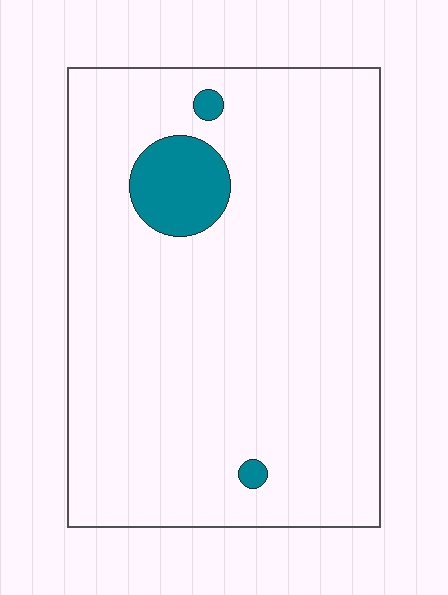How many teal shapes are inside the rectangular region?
3.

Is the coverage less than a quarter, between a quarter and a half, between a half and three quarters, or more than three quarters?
Less than a quarter.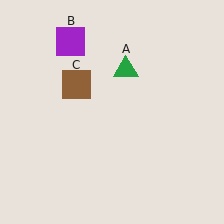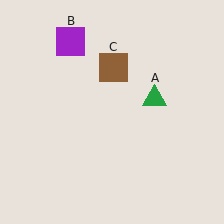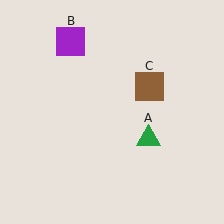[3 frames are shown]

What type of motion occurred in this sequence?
The green triangle (object A), brown square (object C) rotated clockwise around the center of the scene.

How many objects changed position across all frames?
2 objects changed position: green triangle (object A), brown square (object C).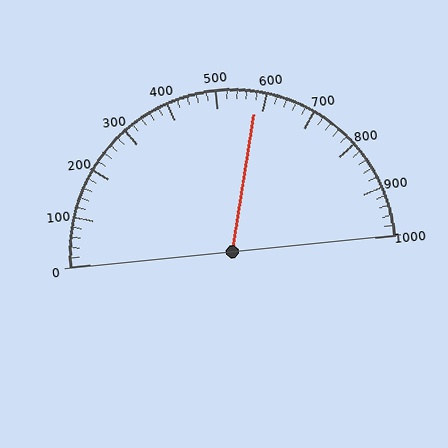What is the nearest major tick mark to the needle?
The nearest major tick mark is 600.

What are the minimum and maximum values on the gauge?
The gauge ranges from 0 to 1000.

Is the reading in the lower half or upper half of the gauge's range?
The reading is in the upper half of the range (0 to 1000).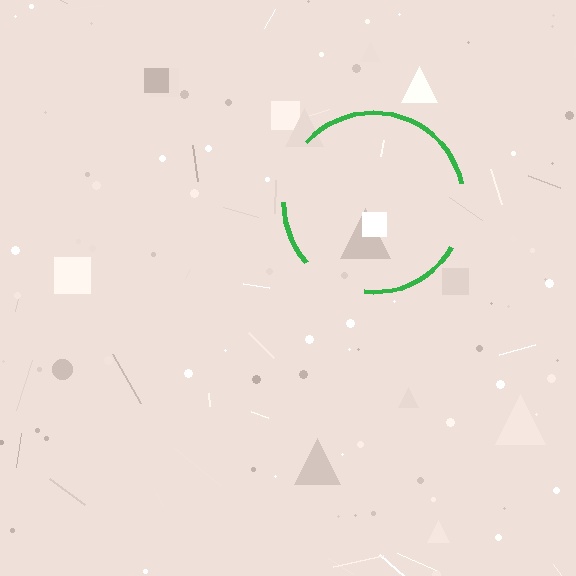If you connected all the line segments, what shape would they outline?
They would outline a circle.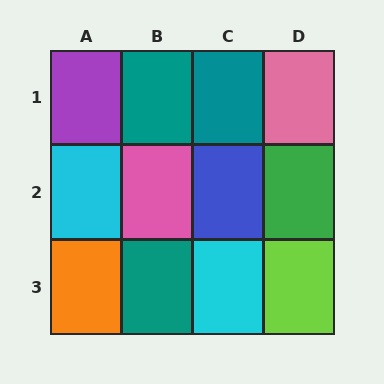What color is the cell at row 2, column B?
Pink.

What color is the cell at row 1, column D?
Pink.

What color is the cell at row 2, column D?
Green.